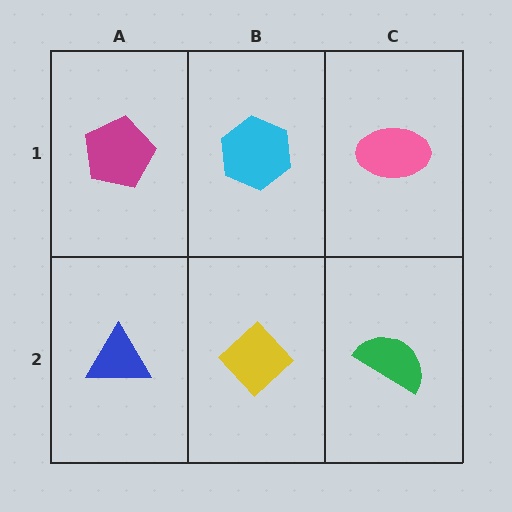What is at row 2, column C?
A green semicircle.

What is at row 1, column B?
A cyan hexagon.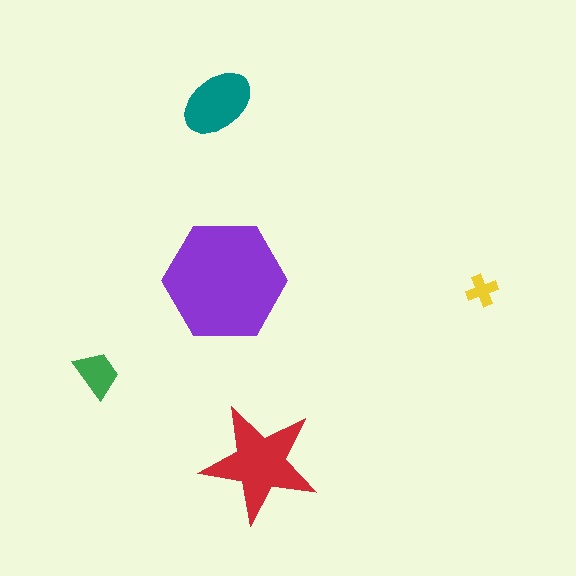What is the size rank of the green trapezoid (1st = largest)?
4th.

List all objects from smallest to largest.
The yellow cross, the green trapezoid, the teal ellipse, the red star, the purple hexagon.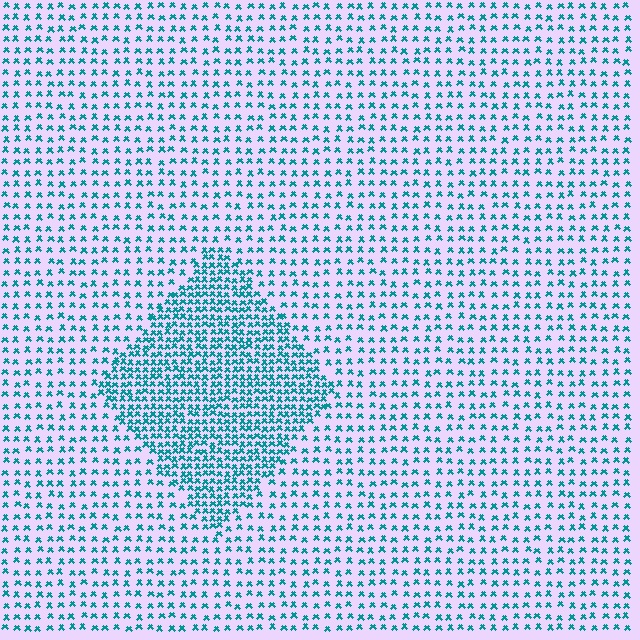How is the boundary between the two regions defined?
The boundary is defined by a change in element density (approximately 2.2x ratio). All elements are the same color, size, and shape.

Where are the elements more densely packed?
The elements are more densely packed inside the diamond boundary.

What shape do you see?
I see a diamond.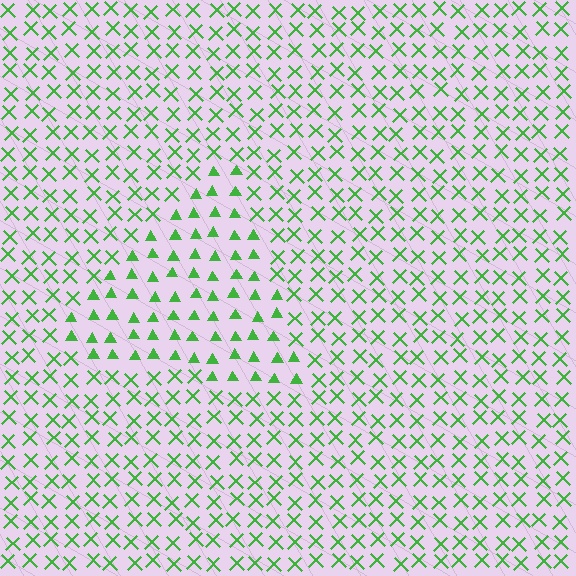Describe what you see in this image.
The image is filled with small green elements arranged in a uniform grid. A triangle-shaped region contains triangles, while the surrounding area contains X marks. The boundary is defined purely by the change in element shape.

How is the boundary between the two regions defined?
The boundary is defined by a change in element shape: triangles inside vs. X marks outside. All elements share the same color and spacing.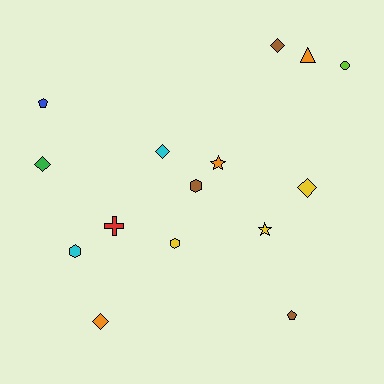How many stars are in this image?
There are 2 stars.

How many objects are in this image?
There are 15 objects.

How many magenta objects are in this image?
There are no magenta objects.